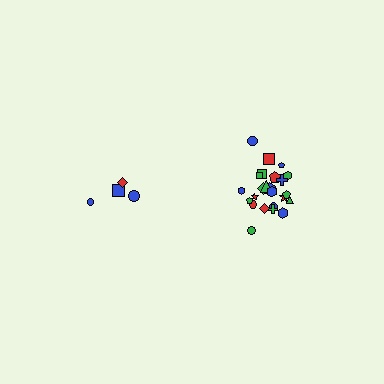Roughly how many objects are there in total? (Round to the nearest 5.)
Roughly 30 objects in total.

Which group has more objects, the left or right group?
The right group.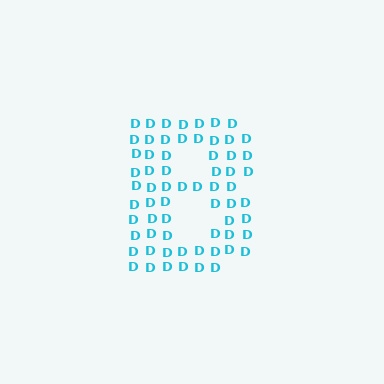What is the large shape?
The large shape is the letter B.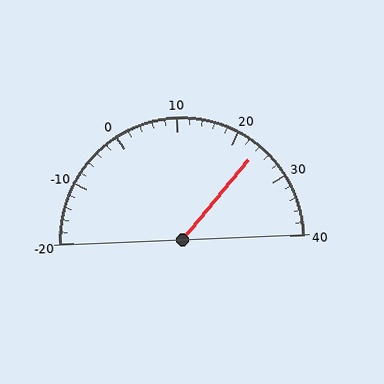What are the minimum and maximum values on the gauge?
The gauge ranges from -20 to 40.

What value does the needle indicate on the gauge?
The needle indicates approximately 24.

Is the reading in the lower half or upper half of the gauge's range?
The reading is in the upper half of the range (-20 to 40).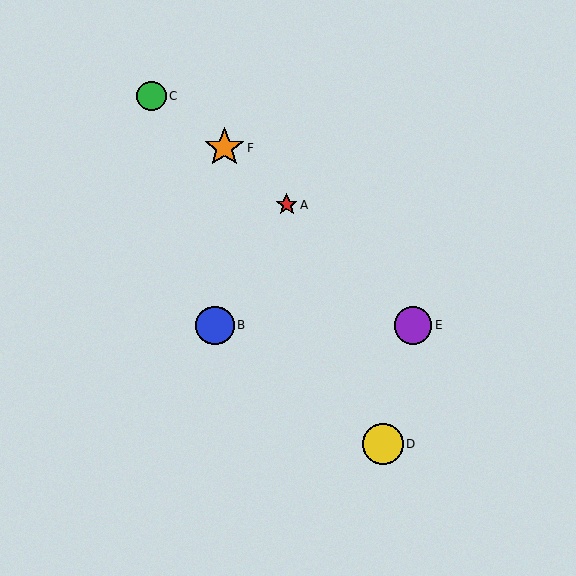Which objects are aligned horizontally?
Objects B, E are aligned horizontally.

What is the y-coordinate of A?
Object A is at y≈205.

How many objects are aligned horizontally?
2 objects (B, E) are aligned horizontally.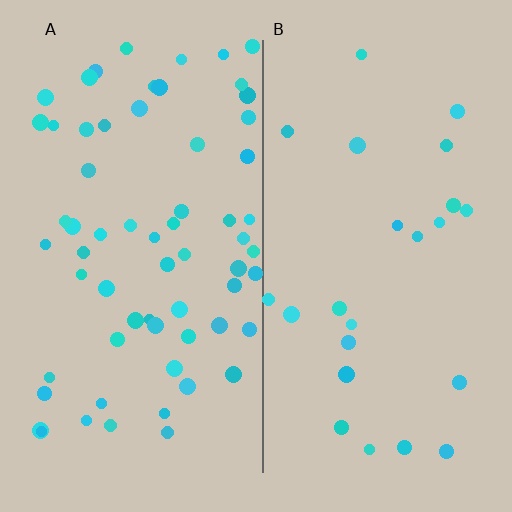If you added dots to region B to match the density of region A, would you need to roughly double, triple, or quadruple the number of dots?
Approximately triple.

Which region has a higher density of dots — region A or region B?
A (the left).